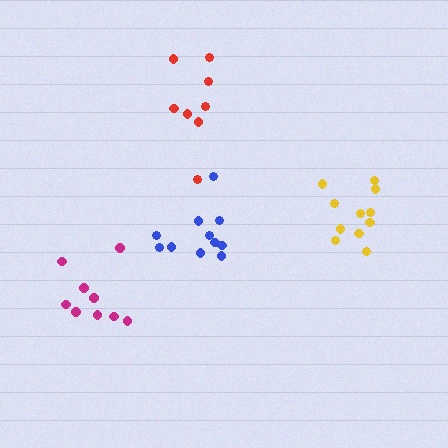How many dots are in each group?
Group 1: 11 dots, Group 2: 11 dots, Group 3: 9 dots, Group 4: 8 dots (39 total).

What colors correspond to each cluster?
The clusters are colored: yellow, blue, magenta, red.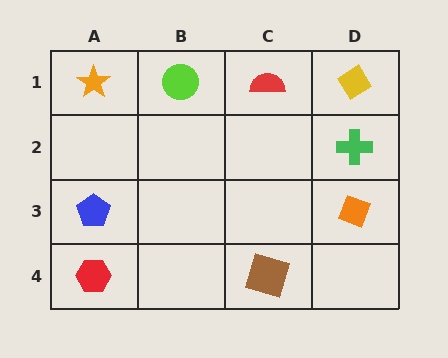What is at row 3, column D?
An orange diamond.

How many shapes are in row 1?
4 shapes.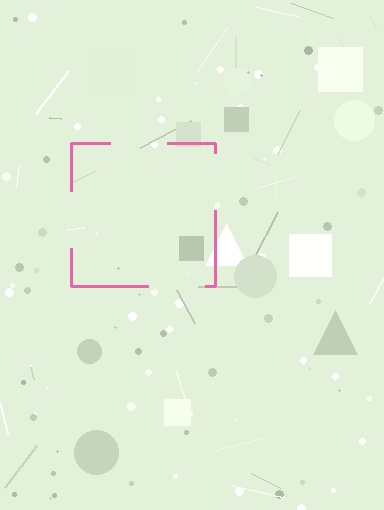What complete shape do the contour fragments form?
The contour fragments form a square.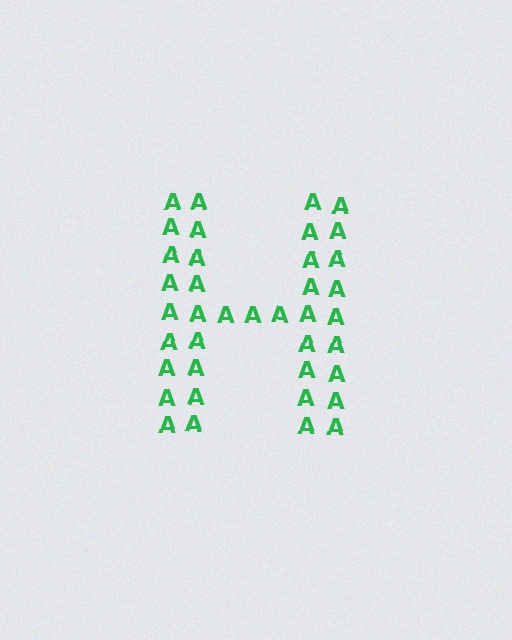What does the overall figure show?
The overall figure shows the letter H.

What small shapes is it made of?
It is made of small letter A's.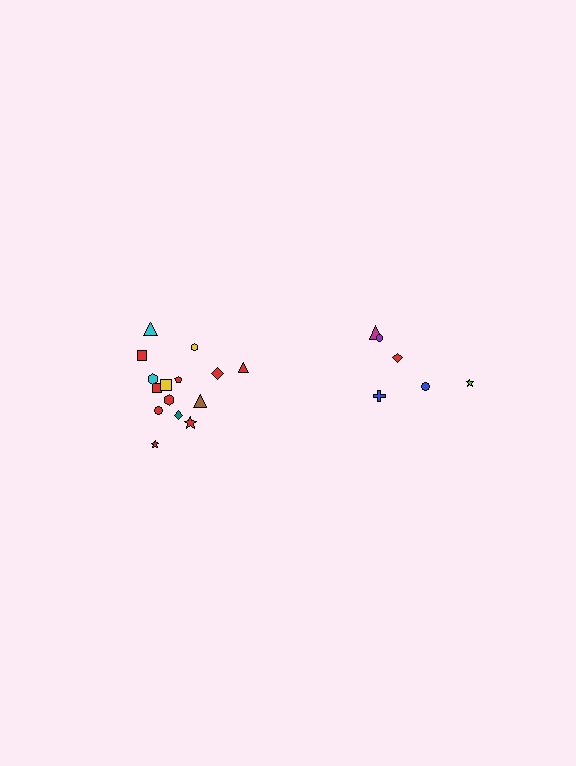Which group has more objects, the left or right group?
The left group.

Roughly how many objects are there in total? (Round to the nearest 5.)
Roughly 20 objects in total.